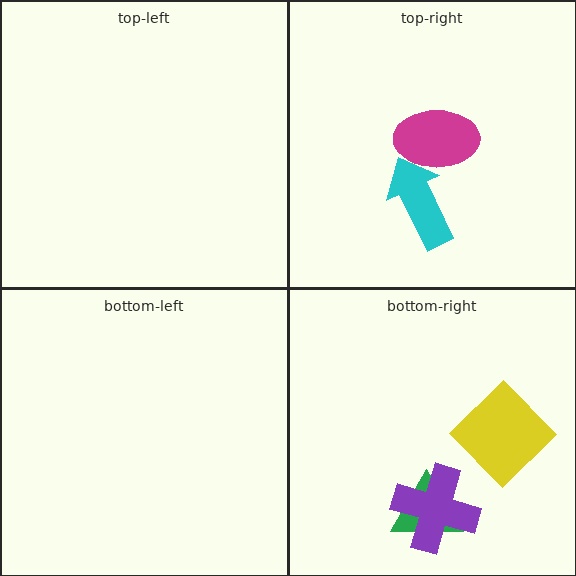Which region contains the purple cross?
The bottom-right region.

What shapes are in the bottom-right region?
The green triangle, the yellow diamond, the purple cross.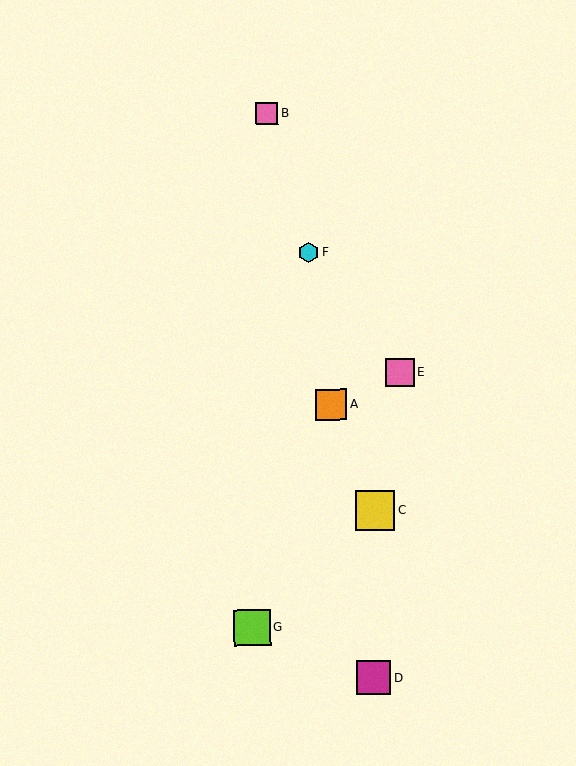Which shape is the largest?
The yellow square (labeled C) is the largest.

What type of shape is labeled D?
Shape D is a magenta square.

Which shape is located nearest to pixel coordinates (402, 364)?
The pink square (labeled E) at (400, 372) is nearest to that location.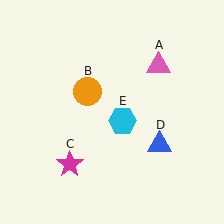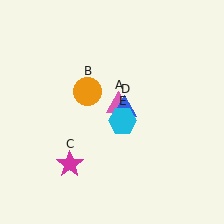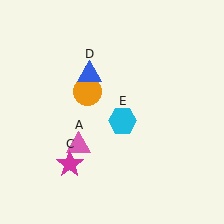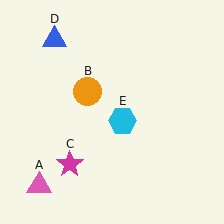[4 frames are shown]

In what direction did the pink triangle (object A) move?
The pink triangle (object A) moved down and to the left.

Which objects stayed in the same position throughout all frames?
Orange circle (object B) and magenta star (object C) and cyan hexagon (object E) remained stationary.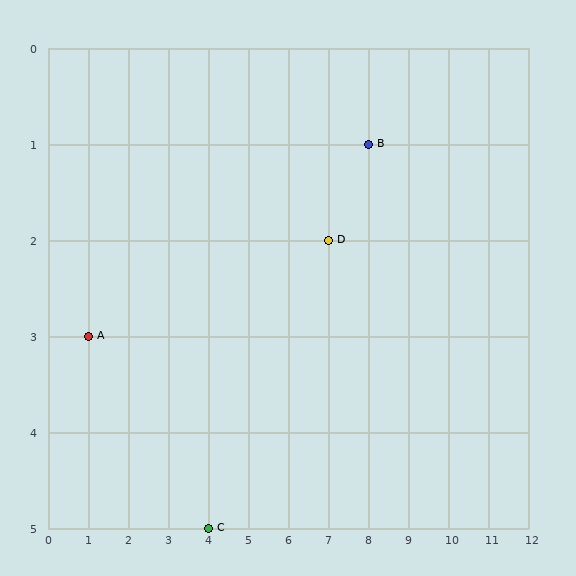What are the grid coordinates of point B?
Point B is at grid coordinates (8, 1).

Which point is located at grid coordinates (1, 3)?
Point A is at (1, 3).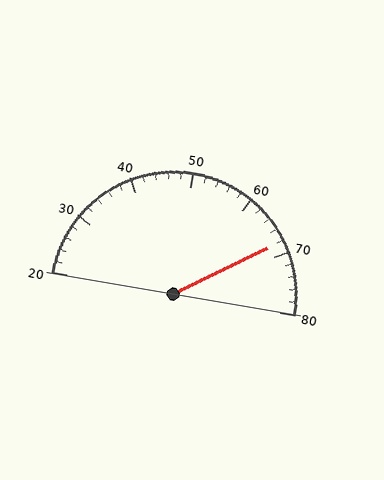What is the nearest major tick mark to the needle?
The nearest major tick mark is 70.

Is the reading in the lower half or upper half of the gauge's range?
The reading is in the upper half of the range (20 to 80).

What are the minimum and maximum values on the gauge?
The gauge ranges from 20 to 80.